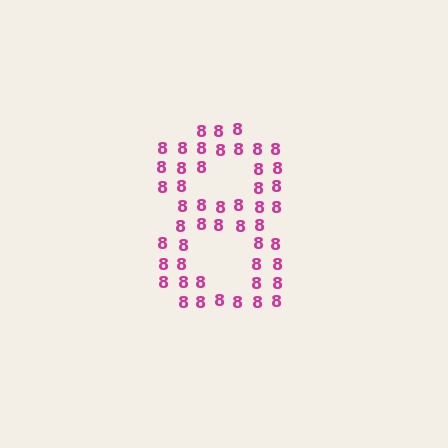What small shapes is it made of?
It is made of small digit 8's.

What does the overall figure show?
The overall figure shows the digit 8.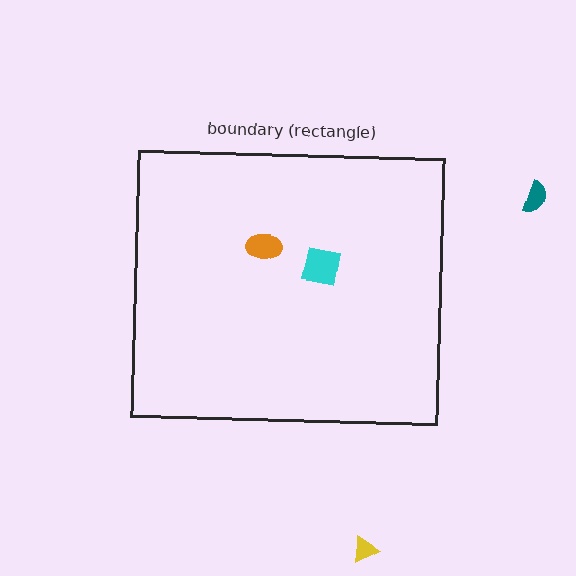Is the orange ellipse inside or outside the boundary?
Inside.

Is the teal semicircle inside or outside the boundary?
Outside.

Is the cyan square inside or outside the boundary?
Inside.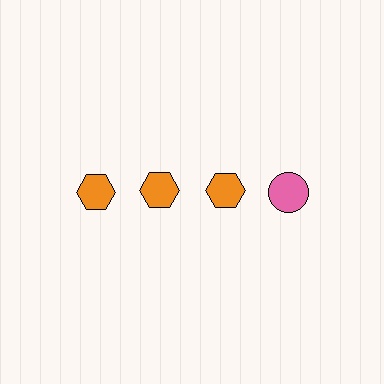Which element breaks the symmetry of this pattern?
The pink circle in the top row, second from right column breaks the symmetry. All other shapes are orange hexagons.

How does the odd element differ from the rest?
It differs in both color (pink instead of orange) and shape (circle instead of hexagon).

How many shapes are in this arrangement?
There are 4 shapes arranged in a grid pattern.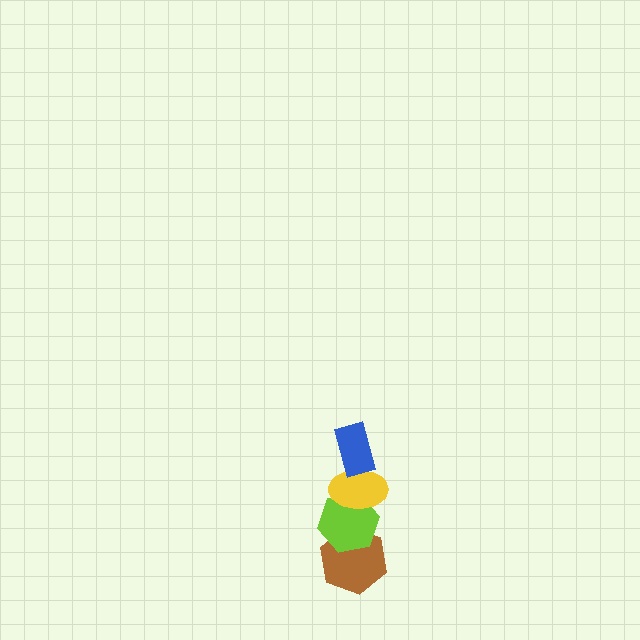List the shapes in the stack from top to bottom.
From top to bottom: the blue rectangle, the yellow ellipse, the lime hexagon, the brown hexagon.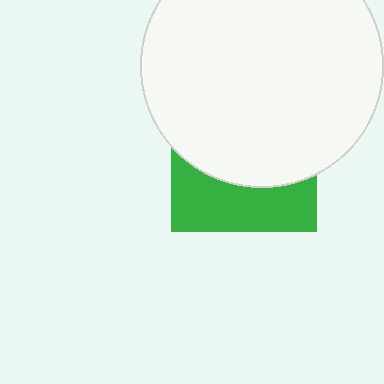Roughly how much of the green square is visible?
A small part of it is visible (roughly 36%).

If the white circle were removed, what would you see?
You would see the complete green square.